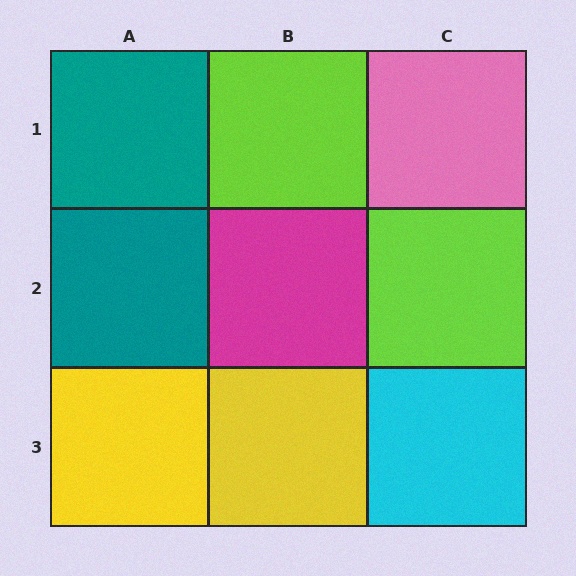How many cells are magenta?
1 cell is magenta.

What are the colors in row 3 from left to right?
Yellow, yellow, cyan.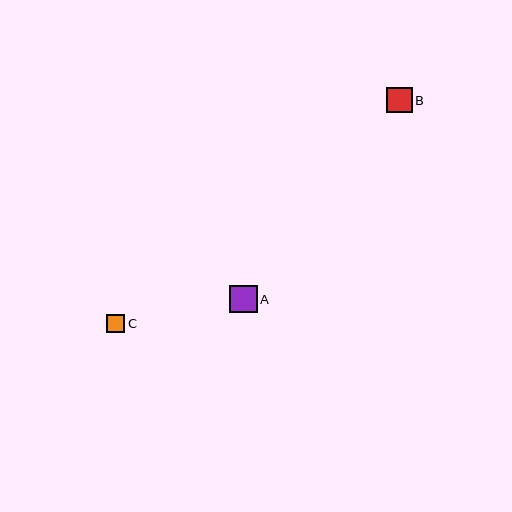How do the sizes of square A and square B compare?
Square A and square B are approximately the same size.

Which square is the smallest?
Square C is the smallest with a size of approximately 18 pixels.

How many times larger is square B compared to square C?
Square B is approximately 1.4 times the size of square C.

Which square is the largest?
Square A is the largest with a size of approximately 27 pixels.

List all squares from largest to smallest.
From largest to smallest: A, B, C.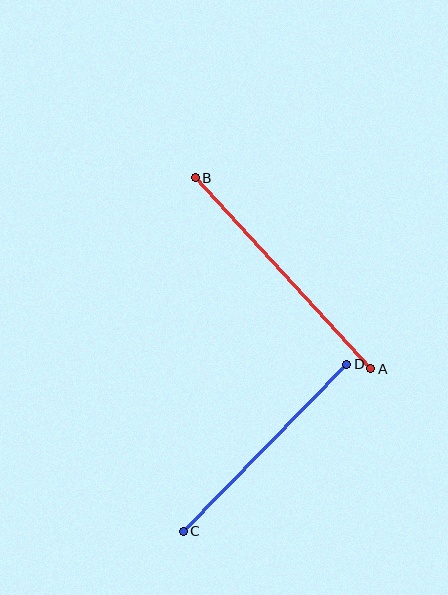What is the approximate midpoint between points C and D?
The midpoint is at approximately (265, 448) pixels.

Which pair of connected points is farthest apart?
Points A and B are farthest apart.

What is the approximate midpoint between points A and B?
The midpoint is at approximately (283, 273) pixels.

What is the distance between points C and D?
The distance is approximately 234 pixels.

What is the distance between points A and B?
The distance is approximately 260 pixels.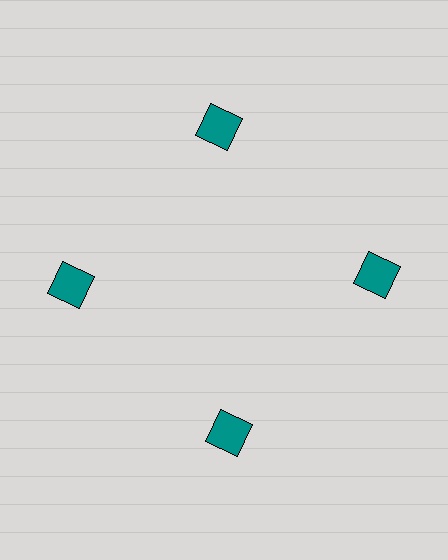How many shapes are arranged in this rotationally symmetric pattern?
There are 4 shapes, arranged in 4 groups of 1.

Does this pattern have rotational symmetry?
Yes, this pattern has 4-fold rotational symmetry. It looks the same after rotating 90 degrees around the center.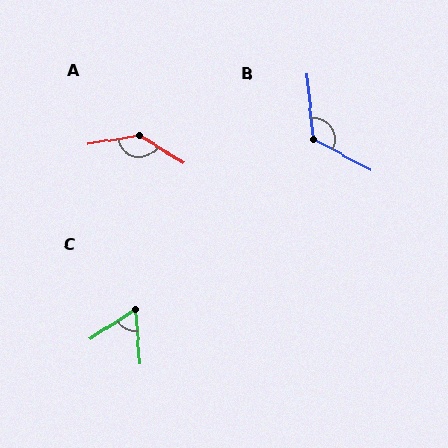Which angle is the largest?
A, at approximately 139 degrees.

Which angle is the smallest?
C, at approximately 62 degrees.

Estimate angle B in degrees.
Approximately 124 degrees.